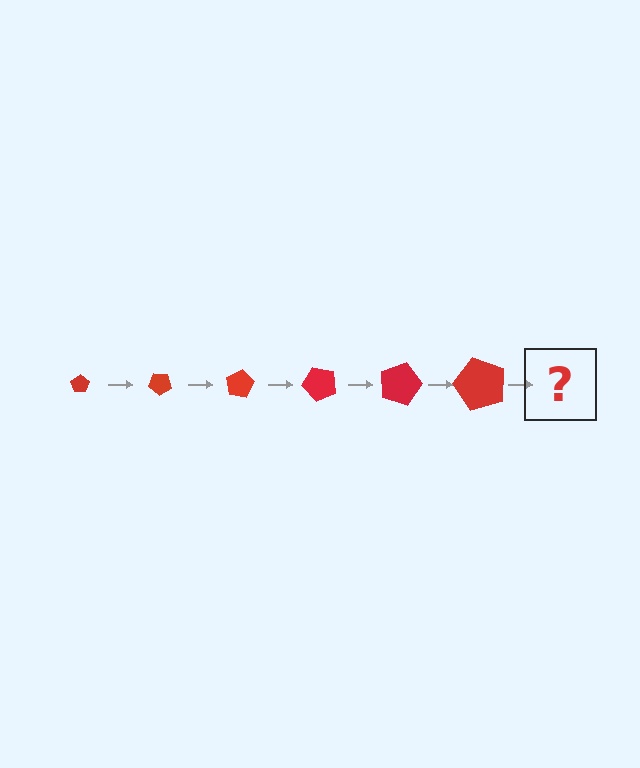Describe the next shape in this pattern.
It should be a pentagon, larger than the previous one and rotated 240 degrees from the start.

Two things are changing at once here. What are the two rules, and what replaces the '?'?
The two rules are that the pentagon grows larger each step and it rotates 40 degrees each step. The '?' should be a pentagon, larger than the previous one and rotated 240 degrees from the start.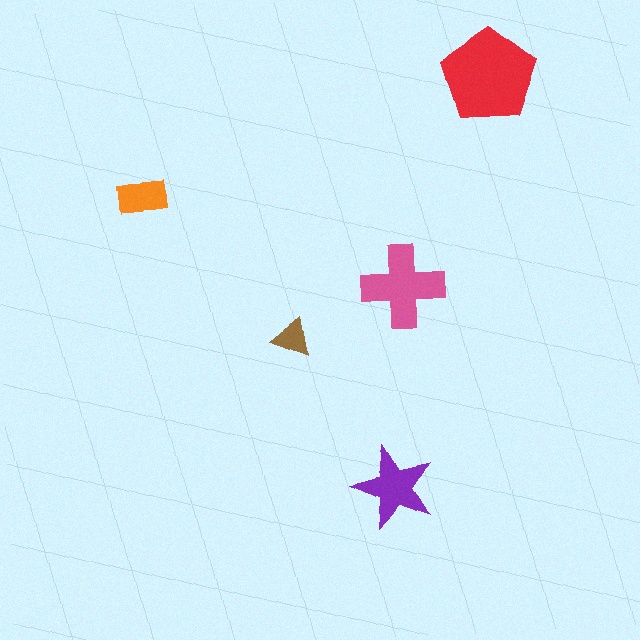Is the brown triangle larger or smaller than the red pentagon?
Smaller.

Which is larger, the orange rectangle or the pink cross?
The pink cross.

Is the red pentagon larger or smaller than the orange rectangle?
Larger.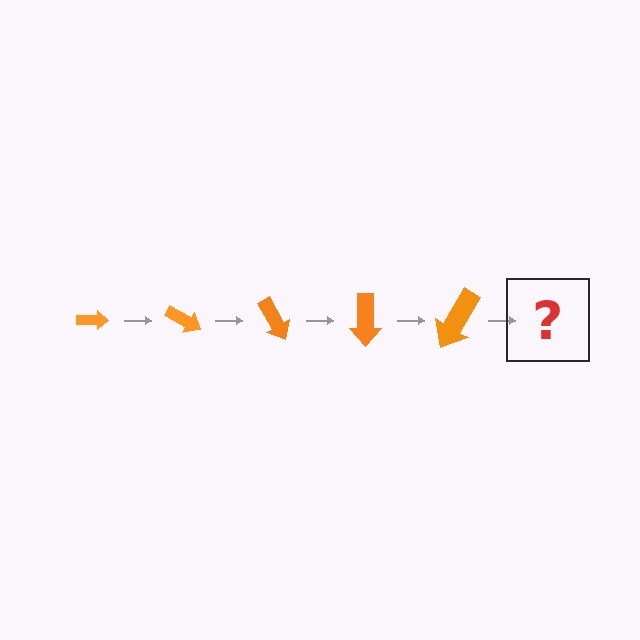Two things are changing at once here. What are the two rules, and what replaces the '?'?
The two rules are that the arrow grows larger each step and it rotates 30 degrees each step. The '?' should be an arrow, larger than the previous one and rotated 150 degrees from the start.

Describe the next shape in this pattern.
It should be an arrow, larger than the previous one and rotated 150 degrees from the start.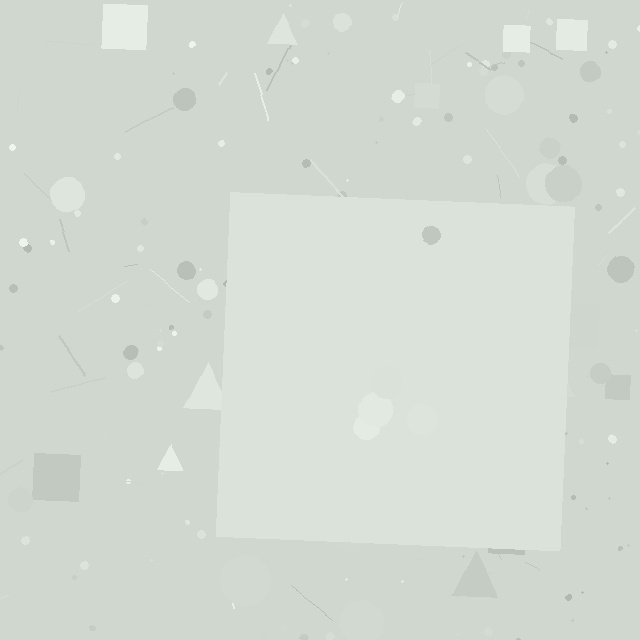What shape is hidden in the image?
A square is hidden in the image.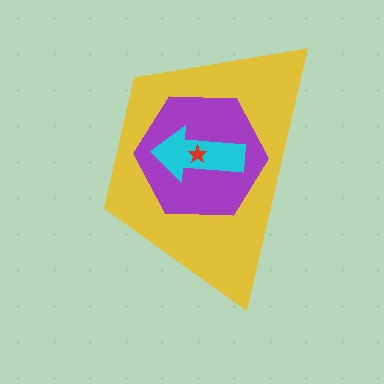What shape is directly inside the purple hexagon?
The cyan arrow.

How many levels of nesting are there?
4.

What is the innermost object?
The red star.